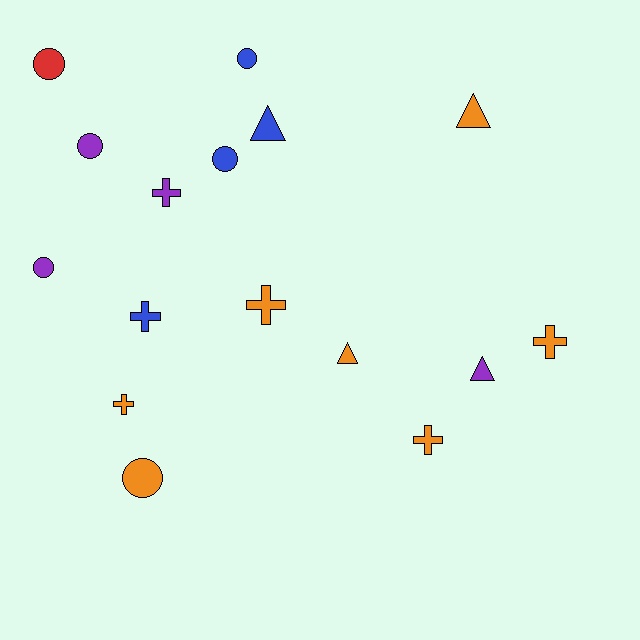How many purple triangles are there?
There is 1 purple triangle.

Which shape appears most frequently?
Cross, with 6 objects.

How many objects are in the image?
There are 16 objects.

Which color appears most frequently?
Orange, with 7 objects.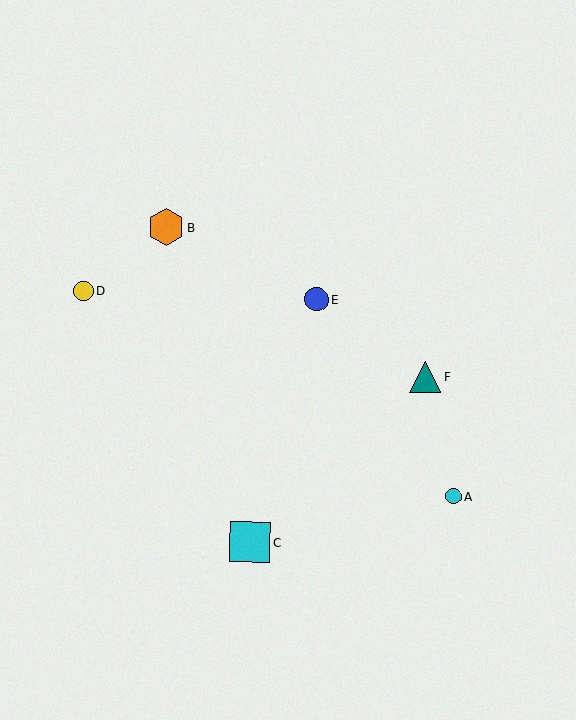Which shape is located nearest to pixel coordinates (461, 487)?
The cyan circle (labeled A) at (454, 496) is nearest to that location.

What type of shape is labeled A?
Shape A is a cyan circle.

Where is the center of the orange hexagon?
The center of the orange hexagon is at (166, 227).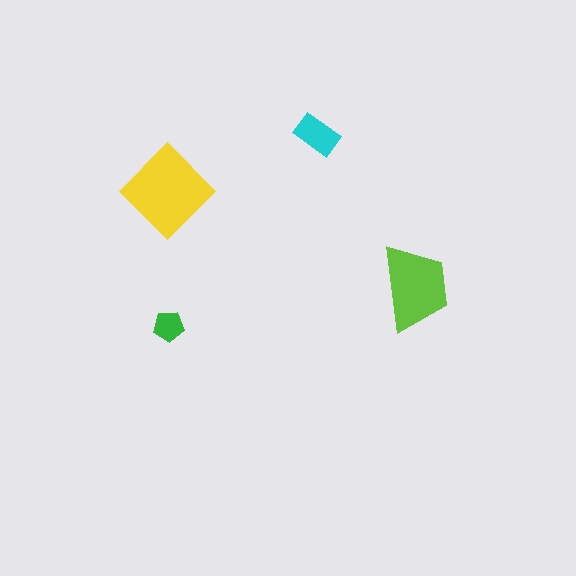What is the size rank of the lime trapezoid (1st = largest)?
2nd.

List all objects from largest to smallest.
The yellow diamond, the lime trapezoid, the cyan rectangle, the green pentagon.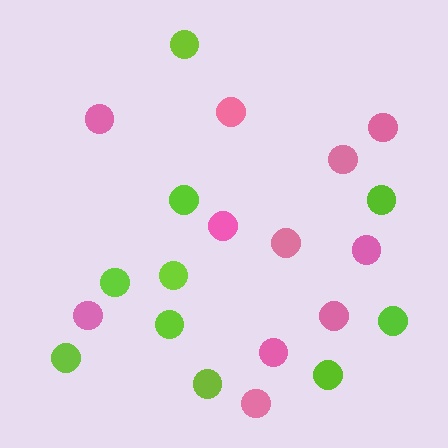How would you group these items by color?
There are 2 groups: one group of lime circles (10) and one group of pink circles (11).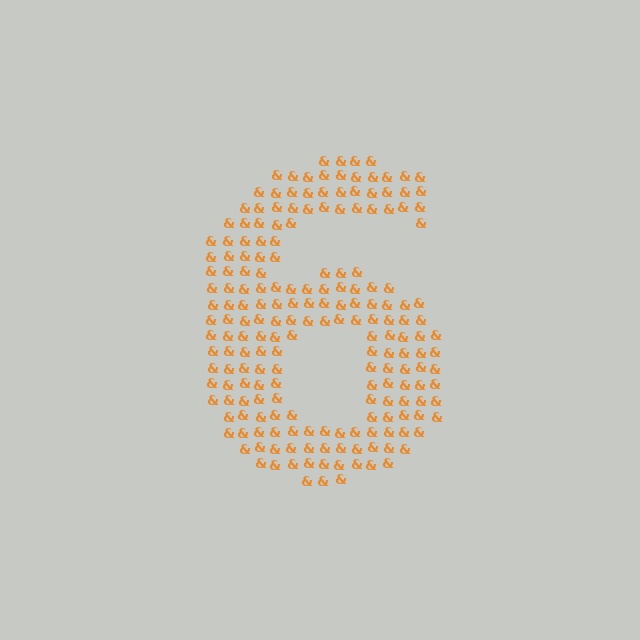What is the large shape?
The large shape is the digit 6.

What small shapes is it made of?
It is made of small ampersands.